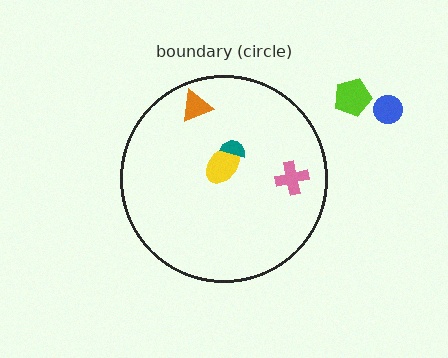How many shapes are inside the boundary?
4 inside, 2 outside.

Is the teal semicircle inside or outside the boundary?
Inside.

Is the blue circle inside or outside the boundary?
Outside.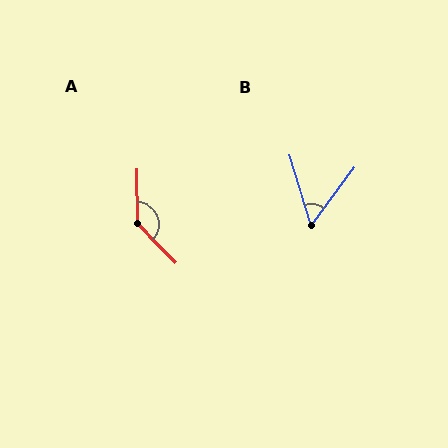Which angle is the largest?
A, at approximately 136 degrees.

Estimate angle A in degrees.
Approximately 136 degrees.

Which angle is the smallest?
B, at approximately 54 degrees.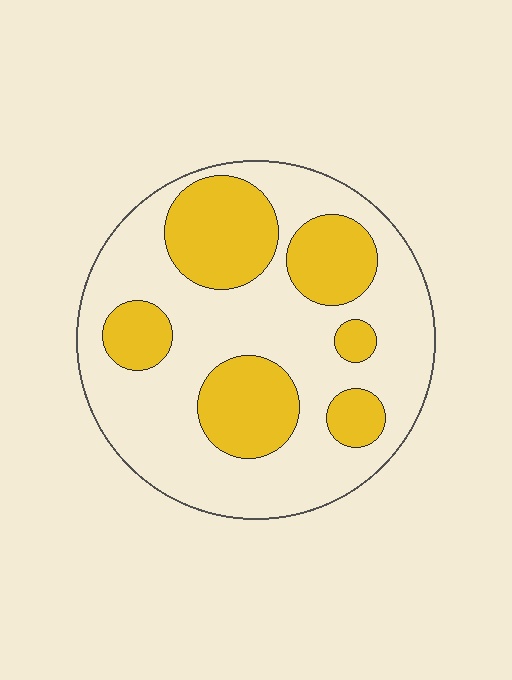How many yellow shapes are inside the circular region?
6.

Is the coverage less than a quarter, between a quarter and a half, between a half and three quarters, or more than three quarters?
Between a quarter and a half.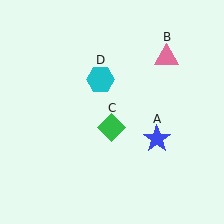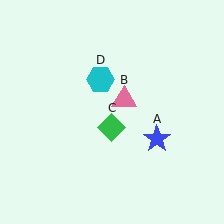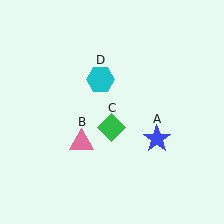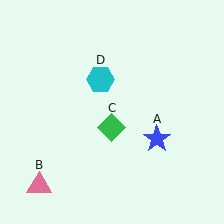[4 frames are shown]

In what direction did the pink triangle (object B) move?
The pink triangle (object B) moved down and to the left.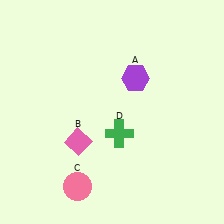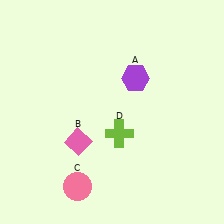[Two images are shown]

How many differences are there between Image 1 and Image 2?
There is 1 difference between the two images.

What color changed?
The cross (D) changed from green in Image 1 to lime in Image 2.